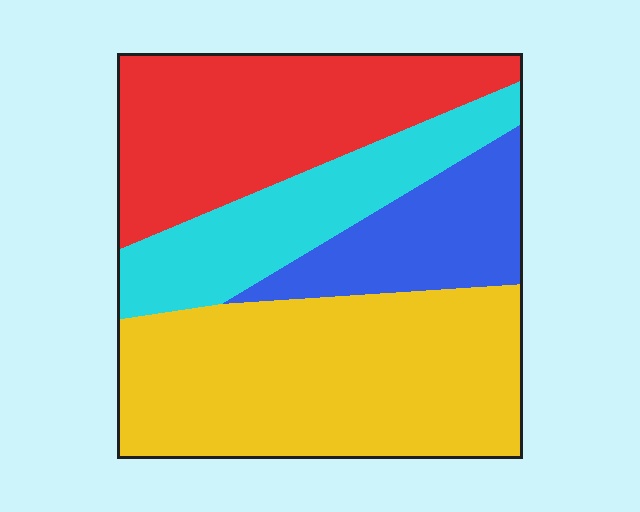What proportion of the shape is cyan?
Cyan covers 18% of the shape.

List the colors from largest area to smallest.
From largest to smallest: yellow, red, cyan, blue.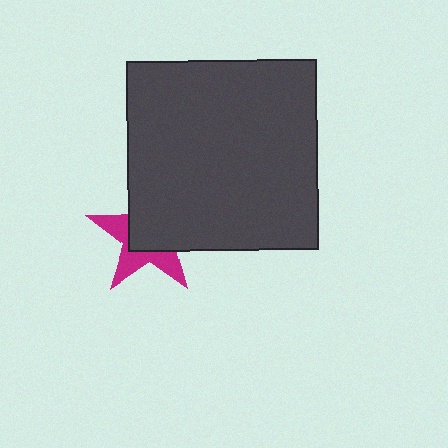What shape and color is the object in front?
The object in front is a dark gray square.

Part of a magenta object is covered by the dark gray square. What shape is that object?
It is a star.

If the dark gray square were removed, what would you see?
You would see the complete magenta star.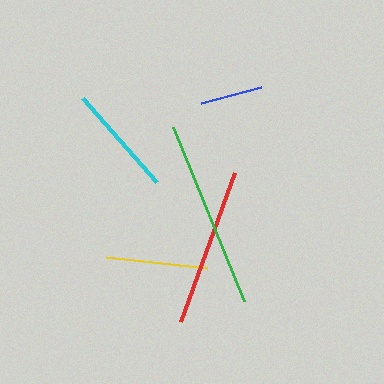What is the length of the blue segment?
The blue segment is approximately 62 pixels long.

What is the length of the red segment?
The red segment is approximately 158 pixels long.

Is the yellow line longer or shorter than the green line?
The green line is longer than the yellow line.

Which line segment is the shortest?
The blue line is the shortest at approximately 62 pixels.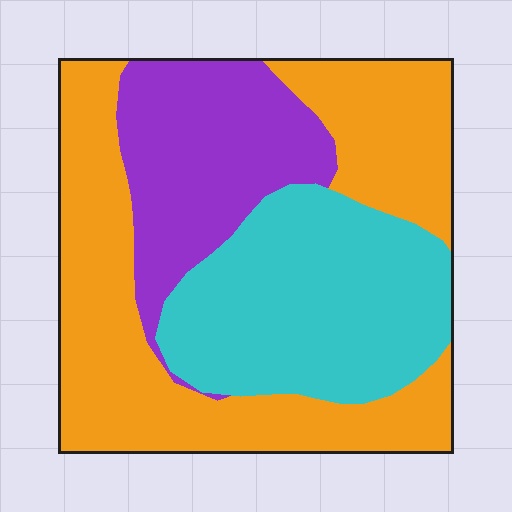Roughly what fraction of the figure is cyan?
Cyan covers roughly 30% of the figure.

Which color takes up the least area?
Purple, at roughly 25%.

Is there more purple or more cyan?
Cyan.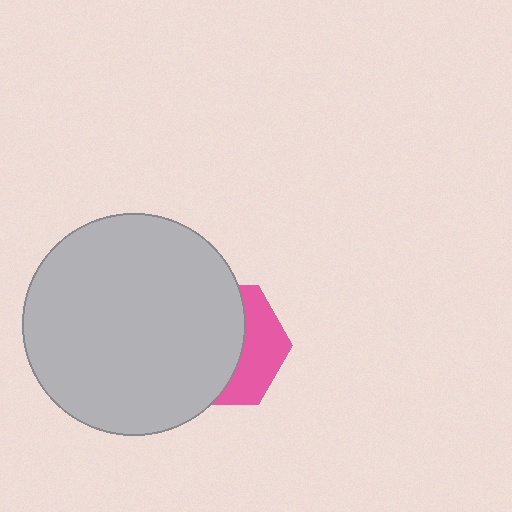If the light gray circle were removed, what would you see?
You would see the complete pink hexagon.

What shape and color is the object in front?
The object in front is a light gray circle.